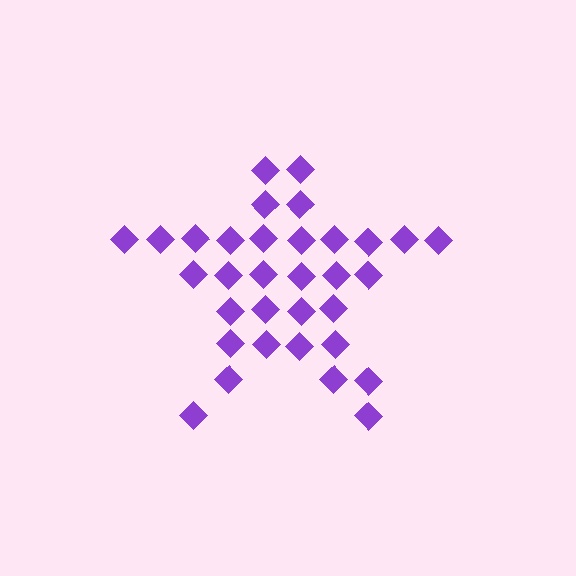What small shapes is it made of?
It is made of small diamonds.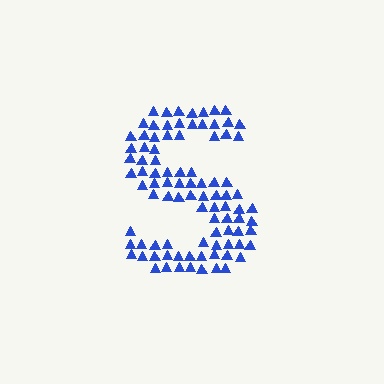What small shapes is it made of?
It is made of small triangles.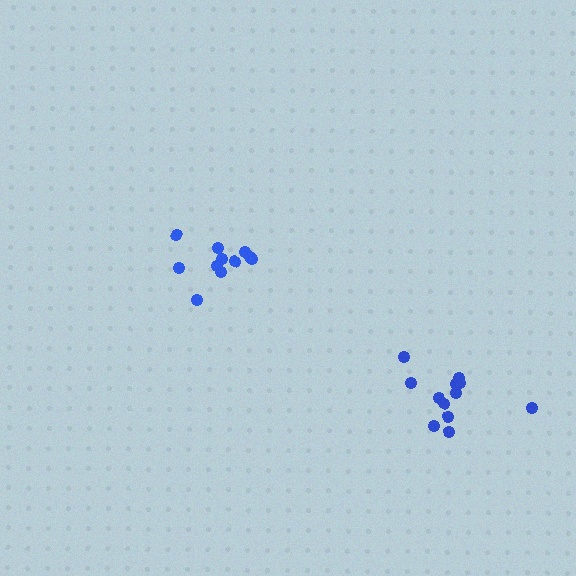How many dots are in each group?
Group 1: 12 dots, Group 2: 11 dots (23 total).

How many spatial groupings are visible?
There are 2 spatial groupings.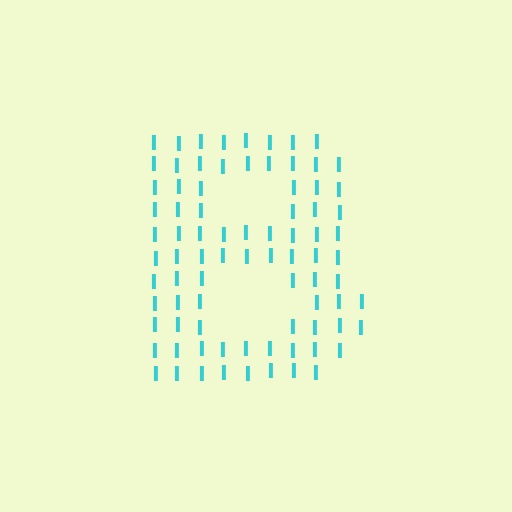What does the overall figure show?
The overall figure shows the letter B.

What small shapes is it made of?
It is made of small letter I's.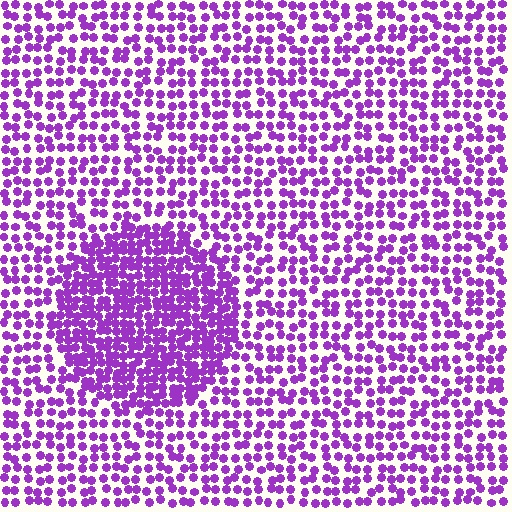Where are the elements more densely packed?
The elements are more densely packed inside the circle boundary.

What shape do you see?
I see a circle.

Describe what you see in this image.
The image contains small purple elements arranged at two different densities. A circle-shaped region is visible where the elements are more densely packed than the surrounding area.